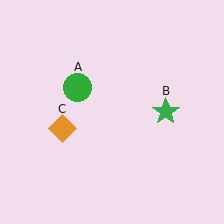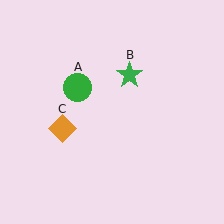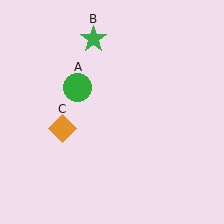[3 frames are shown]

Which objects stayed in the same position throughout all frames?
Green circle (object A) and orange diamond (object C) remained stationary.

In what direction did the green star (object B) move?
The green star (object B) moved up and to the left.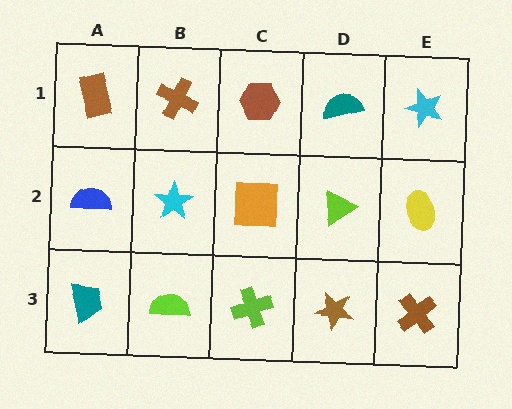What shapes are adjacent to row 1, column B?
A cyan star (row 2, column B), a brown rectangle (row 1, column A), a brown hexagon (row 1, column C).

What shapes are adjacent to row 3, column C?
An orange square (row 2, column C), a lime semicircle (row 3, column B), a brown star (row 3, column D).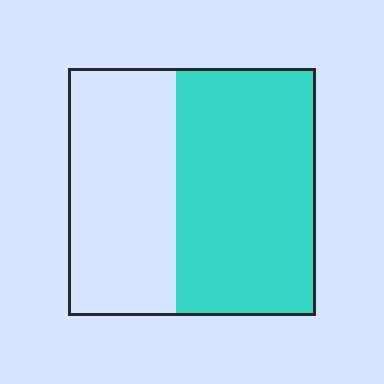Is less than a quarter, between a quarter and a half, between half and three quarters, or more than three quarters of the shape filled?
Between half and three quarters.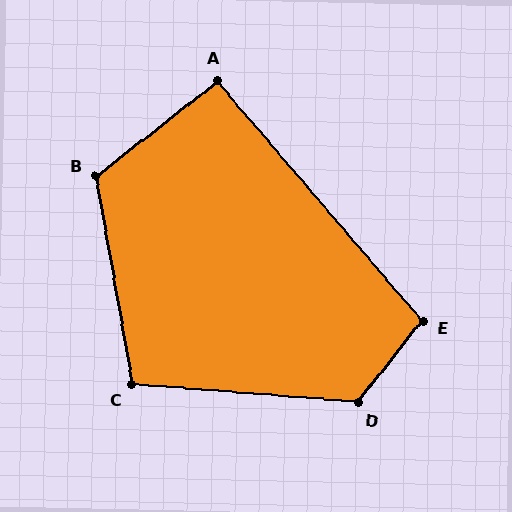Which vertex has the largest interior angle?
D, at approximately 124 degrees.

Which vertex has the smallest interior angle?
A, at approximately 93 degrees.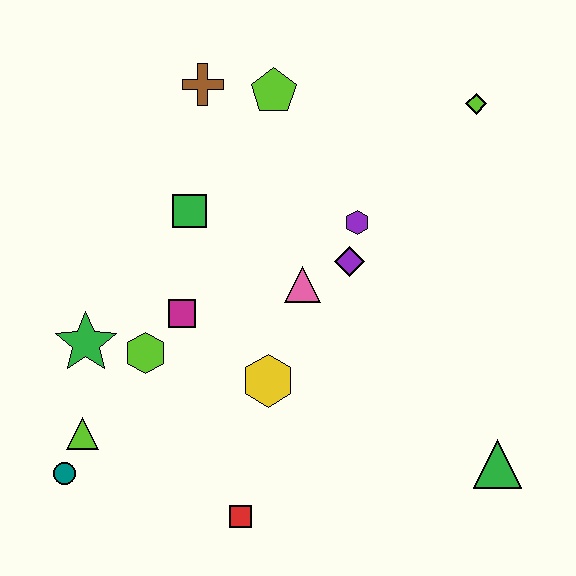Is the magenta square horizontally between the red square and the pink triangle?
No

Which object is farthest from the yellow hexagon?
The lime diamond is farthest from the yellow hexagon.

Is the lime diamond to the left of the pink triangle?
No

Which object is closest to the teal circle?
The lime triangle is closest to the teal circle.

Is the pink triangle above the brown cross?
No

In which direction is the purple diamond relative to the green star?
The purple diamond is to the right of the green star.